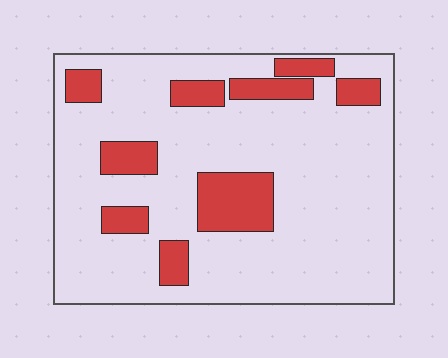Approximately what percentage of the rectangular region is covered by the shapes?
Approximately 20%.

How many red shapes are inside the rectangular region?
9.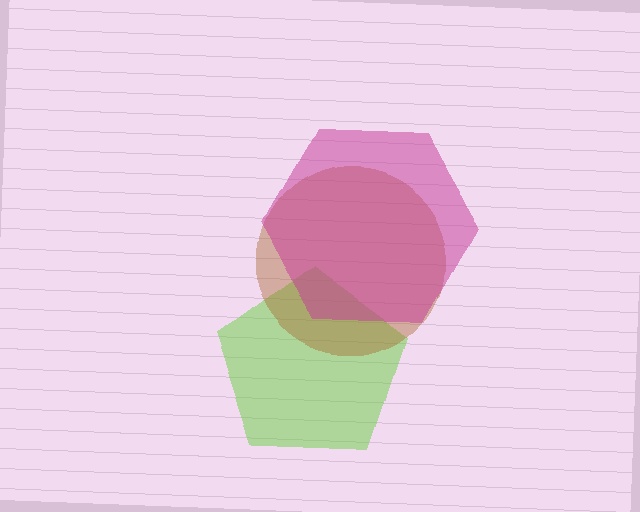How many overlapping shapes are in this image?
There are 3 overlapping shapes in the image.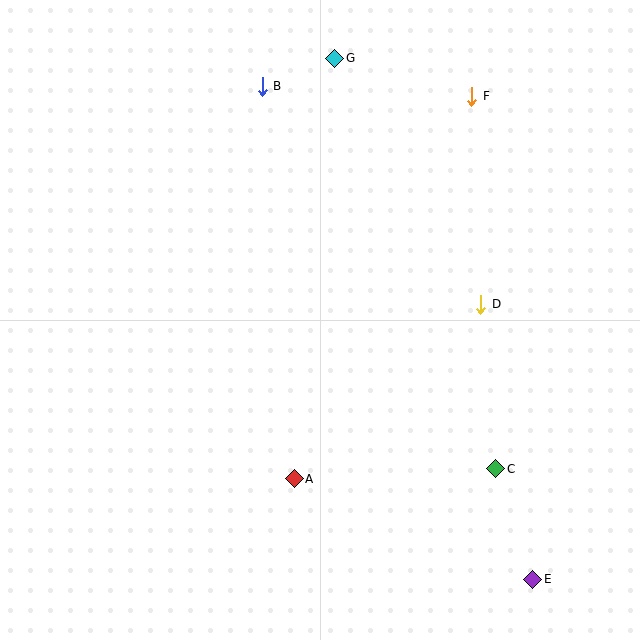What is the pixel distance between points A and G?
The distance between A and G is 422 pixels.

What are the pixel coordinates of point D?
Point D is at (481, 304).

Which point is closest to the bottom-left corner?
Point A is closest to the bottom-left corner.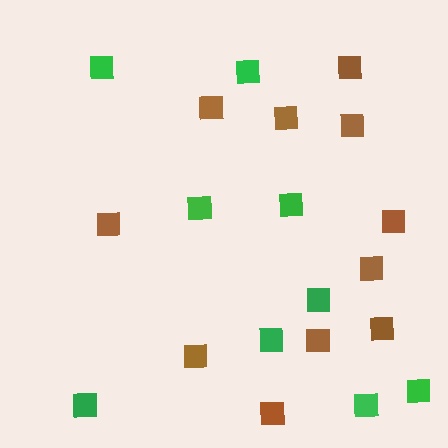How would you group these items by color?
There are 2 groups: one group of brown squares (11) and one group of green squares (9).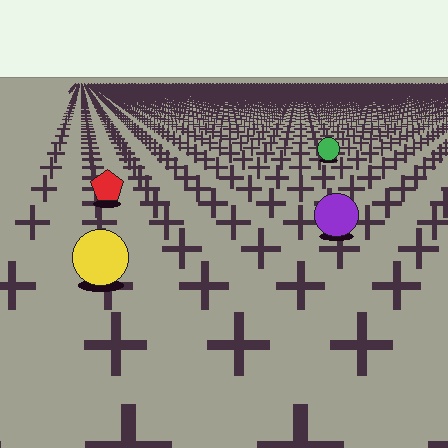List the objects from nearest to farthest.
From nearest to farthest: the yellow circle, the purple circle, the red pentagon, the green circle.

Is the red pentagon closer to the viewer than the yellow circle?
No. The yellow circle is closer — you can tell from the texture gradient: the ground texture is coarser near it.